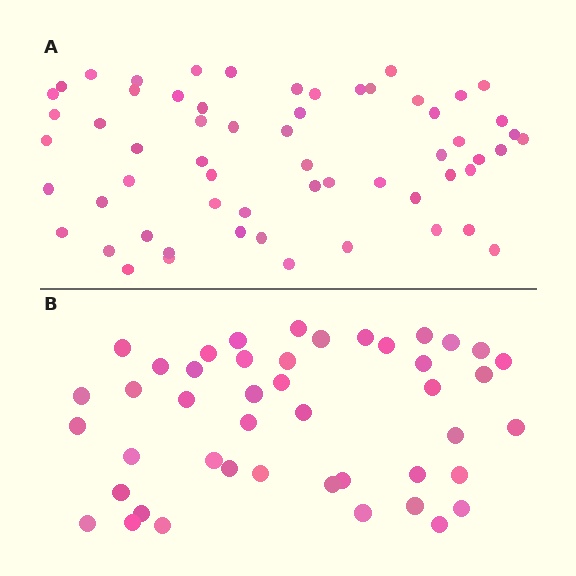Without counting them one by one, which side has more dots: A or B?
Region A (the top region) has more dots.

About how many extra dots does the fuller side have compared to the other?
Region A has approximately 15 more dots than region B.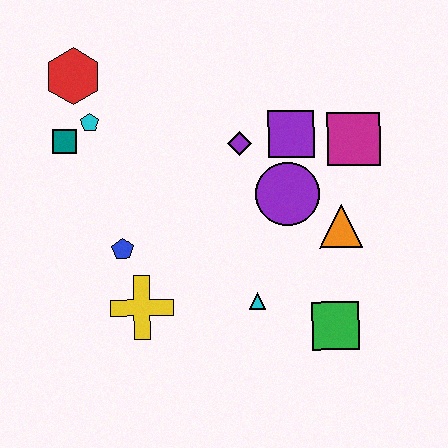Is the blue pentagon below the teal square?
Yes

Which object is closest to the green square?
The cyan triangle is closest to the green square.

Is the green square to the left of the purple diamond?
No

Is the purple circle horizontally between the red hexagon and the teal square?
No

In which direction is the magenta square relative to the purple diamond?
The magenta square is to the right of the purple diamond.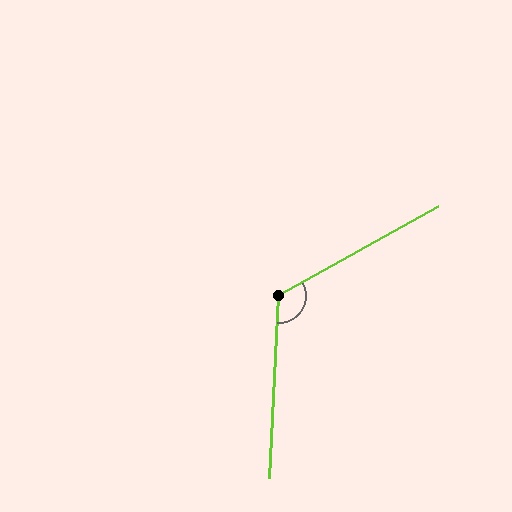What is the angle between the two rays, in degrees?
Approximately 122 degrees.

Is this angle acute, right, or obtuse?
It is obtuse.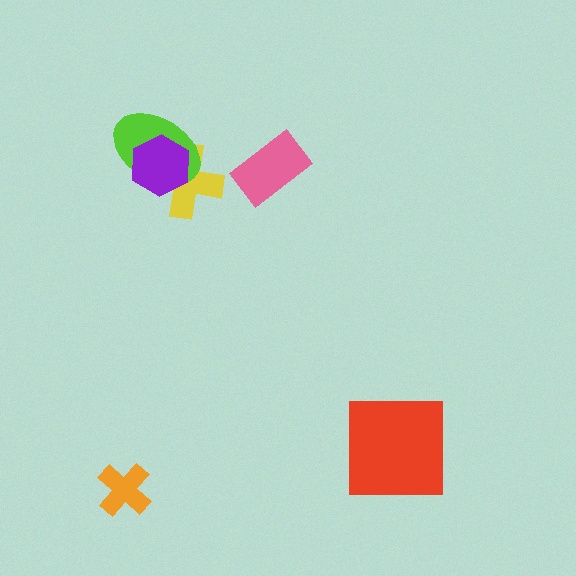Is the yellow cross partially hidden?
Yes, it is partially covered by another shape.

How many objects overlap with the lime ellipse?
2 objects overlap with the lime ellipse.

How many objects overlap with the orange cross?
0 objects overlap with the orange cross.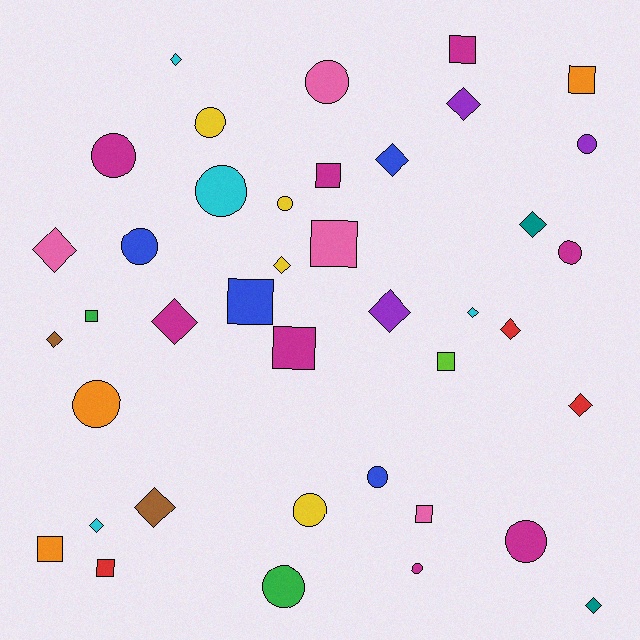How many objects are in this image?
There are 40 objects.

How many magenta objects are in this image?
There are 8 magenta objects.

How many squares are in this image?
There are 11 squares.